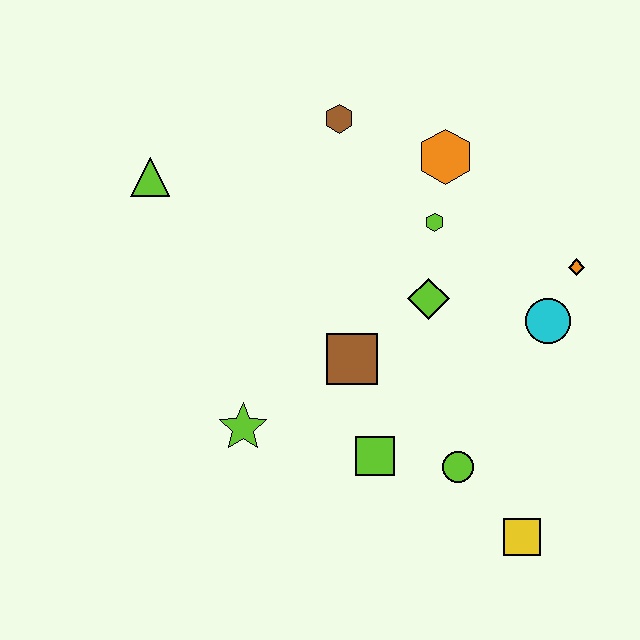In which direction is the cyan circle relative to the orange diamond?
The cyan circle is below the orange diamond.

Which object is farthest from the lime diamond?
The lime triangle is farthest from the lime diamond.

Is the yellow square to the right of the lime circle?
Yes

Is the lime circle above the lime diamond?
No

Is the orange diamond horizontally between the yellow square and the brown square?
No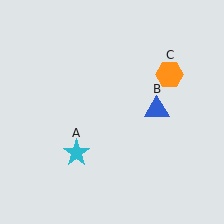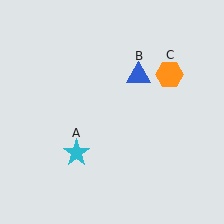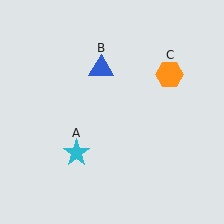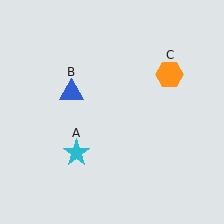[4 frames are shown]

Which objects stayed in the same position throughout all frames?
Cyan star (object A) and orange hexagon (object C) remained stationary.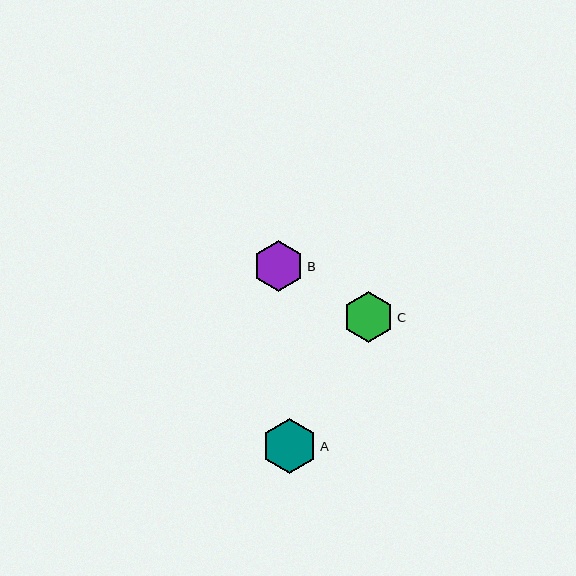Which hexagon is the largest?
Hexagon A is the largest with a size of approximately 56 pixels.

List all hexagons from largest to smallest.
From largest to smallest: A, C, B.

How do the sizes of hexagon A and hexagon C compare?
Hexagon A and hexagon C are approximately the same size.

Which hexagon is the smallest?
Hexagon B is the smallest with a size of approximately 50 pixels.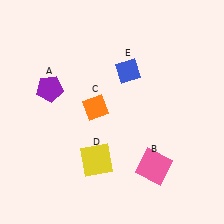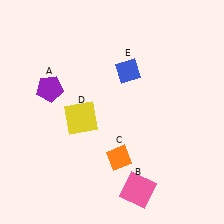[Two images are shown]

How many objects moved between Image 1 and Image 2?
3 objects moved between the two images.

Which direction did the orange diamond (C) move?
The orange diamond (C) moved down.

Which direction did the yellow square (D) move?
The yellow square (D) moved up.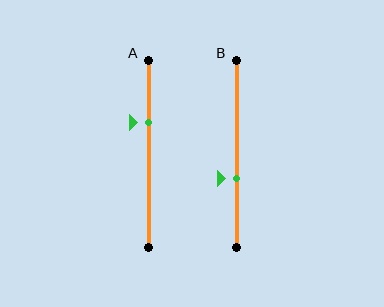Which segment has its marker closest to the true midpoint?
Segment B has its marker closest to the true midpoint.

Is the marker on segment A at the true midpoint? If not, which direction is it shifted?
No, the marker on segment A is shifted upward by about 17% of the segment length.